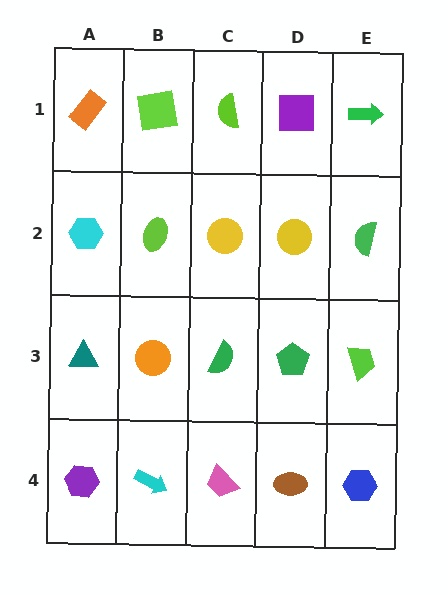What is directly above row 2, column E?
A green arrow.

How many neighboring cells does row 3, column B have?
4.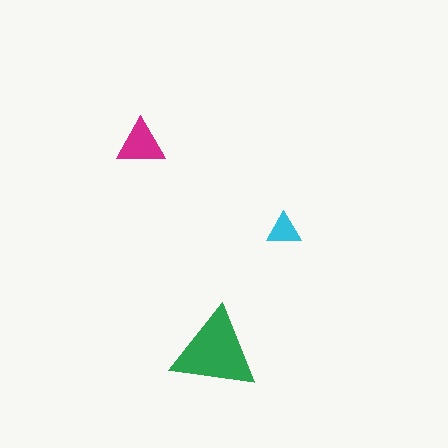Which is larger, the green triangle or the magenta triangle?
The green one.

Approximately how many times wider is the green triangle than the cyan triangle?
About 2.5 times wider.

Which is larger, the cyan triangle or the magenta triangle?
The magenta one.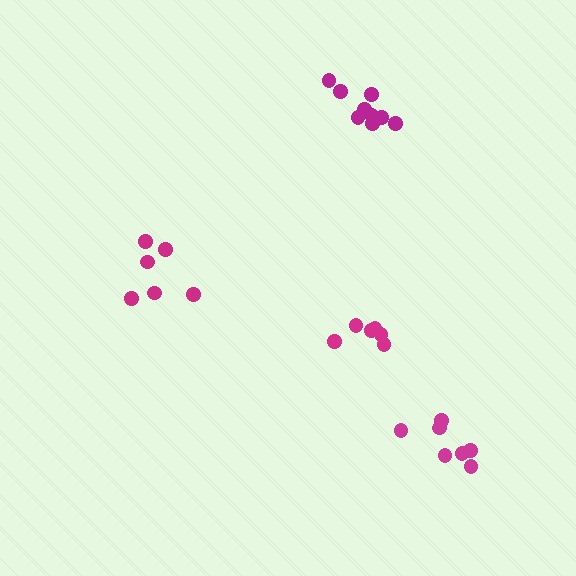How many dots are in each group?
Group 1: 6 dots, Group 2: 6 dots, Group 3: 9 dots, Group 4: 7 dots (28 total).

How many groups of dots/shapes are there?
There are 4 groups.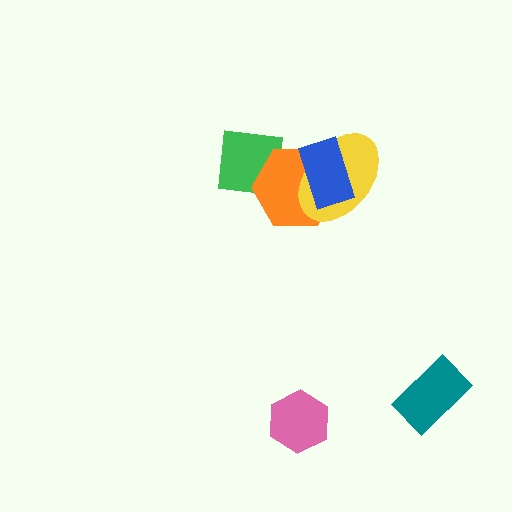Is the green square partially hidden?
Yes, it is partially covered by another shape.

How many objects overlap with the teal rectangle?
0 objects overlap with the teal rectangle.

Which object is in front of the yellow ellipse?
The blue rectangle is in front of the yellow ellipse.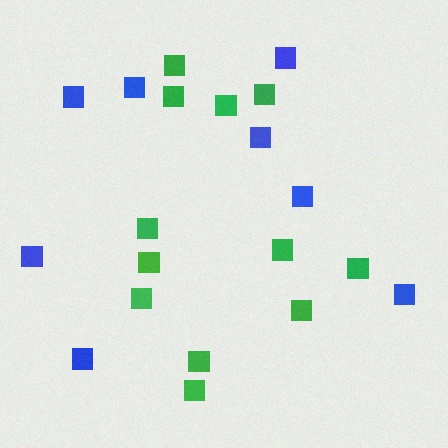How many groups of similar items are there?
There are 2 groups: one group of green squares (12) and one group of blue squares (8).